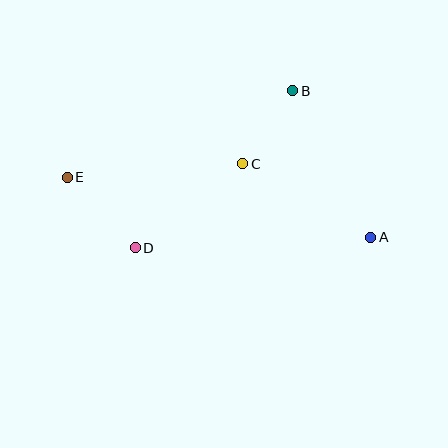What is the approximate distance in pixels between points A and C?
The distance between A and C is approximately 147 pixels.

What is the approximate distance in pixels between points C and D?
The distance between C and D is approximately 137 pixels.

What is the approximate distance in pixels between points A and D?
The distance between A and D is approximately 236 pixels.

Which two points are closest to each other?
Points B and C are closest to each other.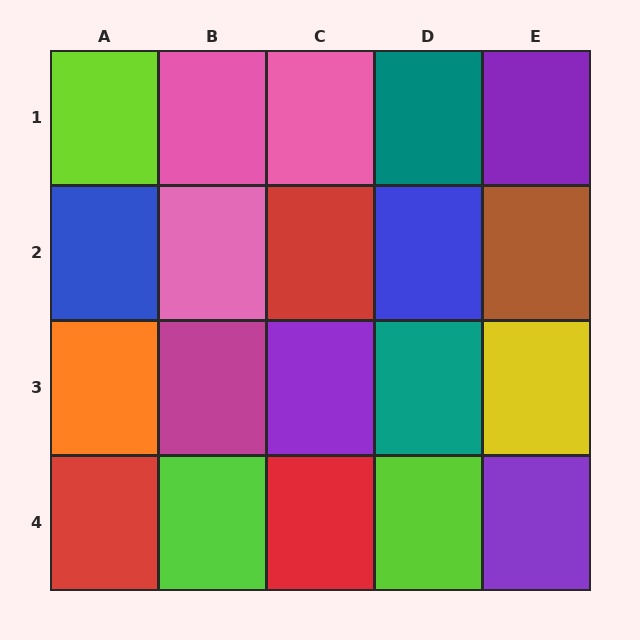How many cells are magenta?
1 cell is magenta.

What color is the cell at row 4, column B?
Lime.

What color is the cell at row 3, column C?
Purple.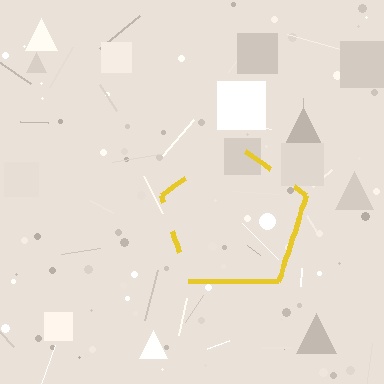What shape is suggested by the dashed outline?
The dashed outline suggests a pentagon.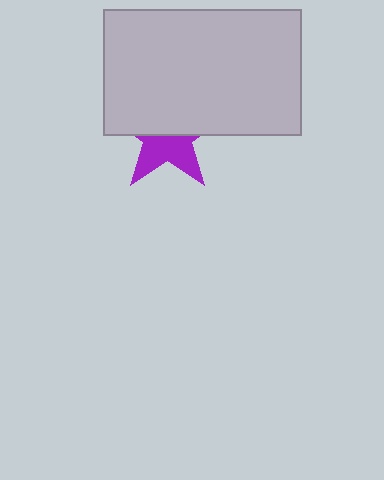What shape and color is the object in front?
The object in front is a light gray rectangle.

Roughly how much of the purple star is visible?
About half of it is visible (roughly 45%).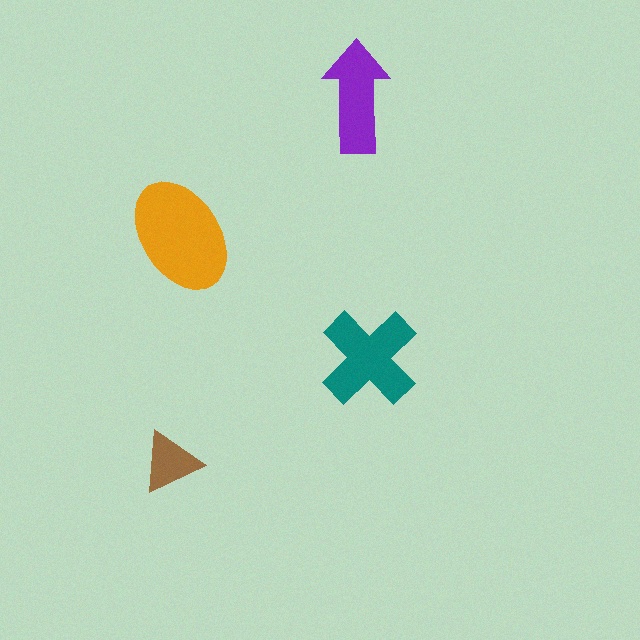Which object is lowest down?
The brown triangle is bottommost.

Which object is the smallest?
The brown triangle.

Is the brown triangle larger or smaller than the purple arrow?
Smaller.